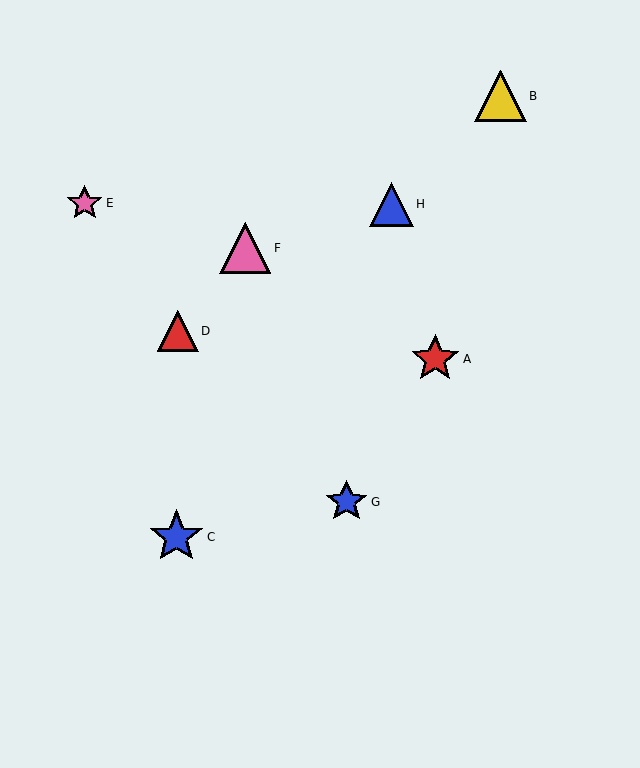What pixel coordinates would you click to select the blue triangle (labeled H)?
Click at (391, 205) to select the blue triangle H.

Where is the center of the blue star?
The center of the blue star is at (176, 537).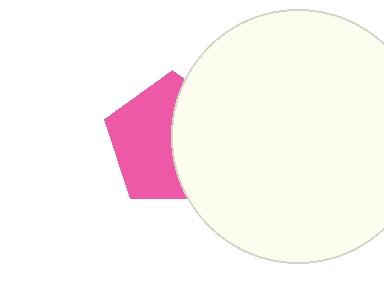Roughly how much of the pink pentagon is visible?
About half of it is visible (roughly 54%).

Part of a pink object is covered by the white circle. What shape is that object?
It is a pentagon.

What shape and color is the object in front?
The object in front is a white circle.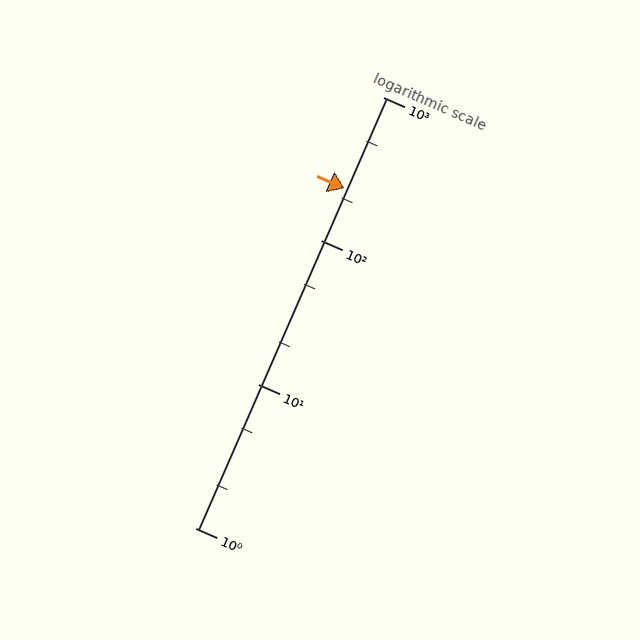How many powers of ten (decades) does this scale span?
The scale spans 3 decades, from 1 to 1000.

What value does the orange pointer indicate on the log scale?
The pointer indicates approximately 230.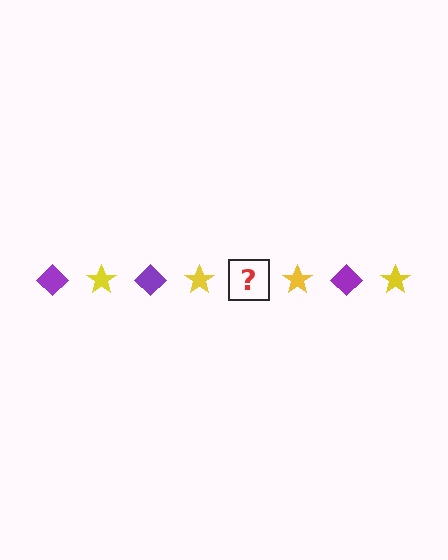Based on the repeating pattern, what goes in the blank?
The blank should be a purple diamond.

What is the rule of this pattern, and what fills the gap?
The rule is that the pattern alternates between purple diamond and yellow star. The gap should be filled with a purple diamond.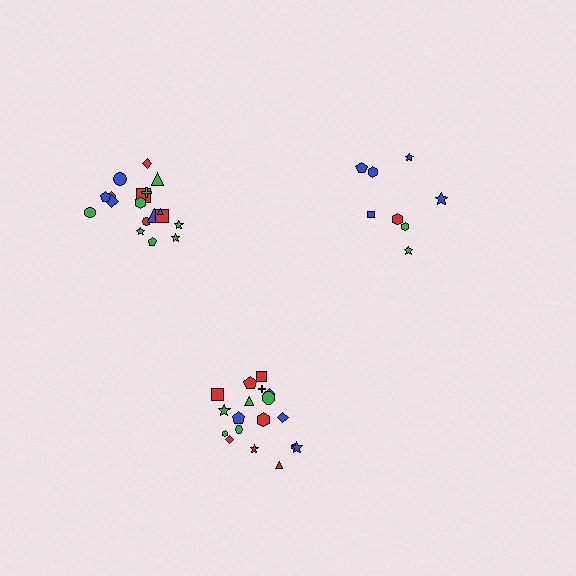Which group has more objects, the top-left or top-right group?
The top-left group.